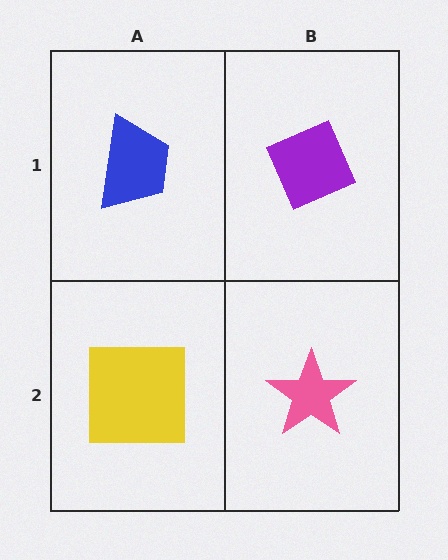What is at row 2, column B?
A pink star.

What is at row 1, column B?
A purple diamond.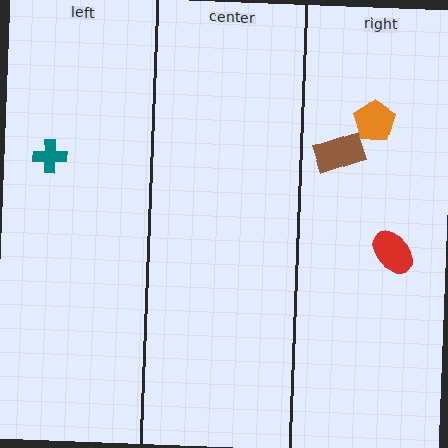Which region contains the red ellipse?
The right region.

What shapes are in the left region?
The teal cross.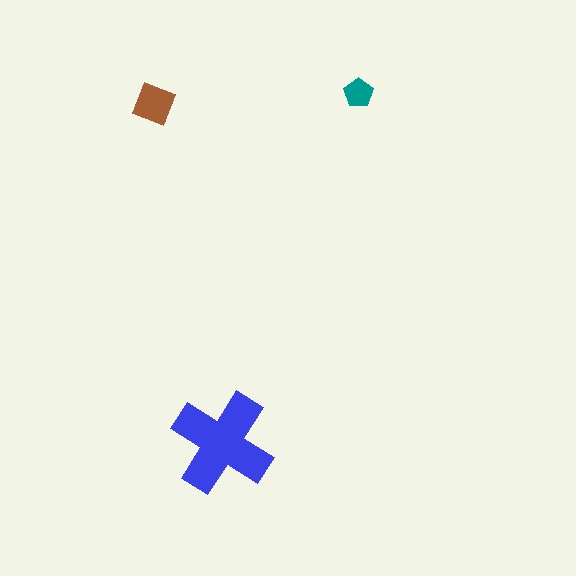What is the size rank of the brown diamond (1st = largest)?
2nd.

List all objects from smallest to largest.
The teal pentagon, the brown diamond, the blue cross.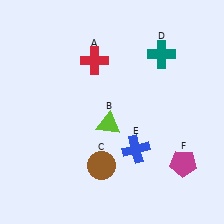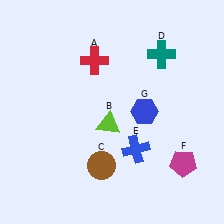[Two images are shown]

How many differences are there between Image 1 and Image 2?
There is 1 difference between the two images.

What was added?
A blue hexagon (G) was added in Image 2.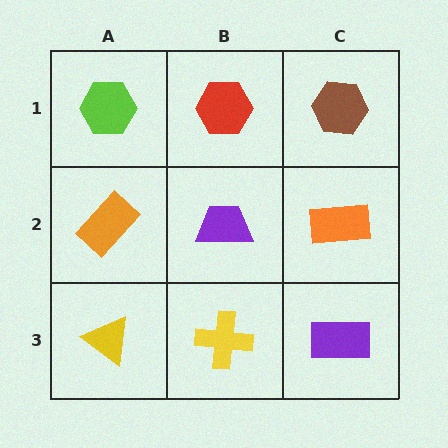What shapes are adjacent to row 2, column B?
A red hexagon (row 1, column B), a yellow cross (row 3, column B), an orange rectangle (row 2, column A), an orange rectangle (row 2, column C).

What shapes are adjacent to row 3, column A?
An orange rectangle (row 2, column A), a yellow cross (row 3, column B).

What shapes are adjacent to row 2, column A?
A lime hexagon (row 1, column A), a yellow triangle (row 3, column A), a purple trapezoid (row 2, column B).